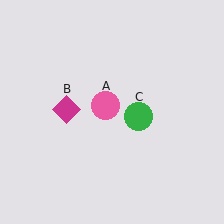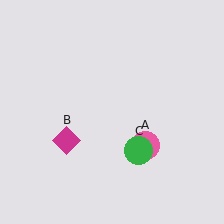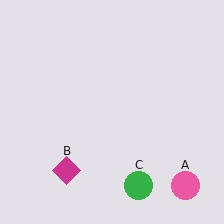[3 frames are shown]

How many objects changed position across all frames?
3 objects changed position: pink circle (object A), magenta diamond (object B), green circle (object C).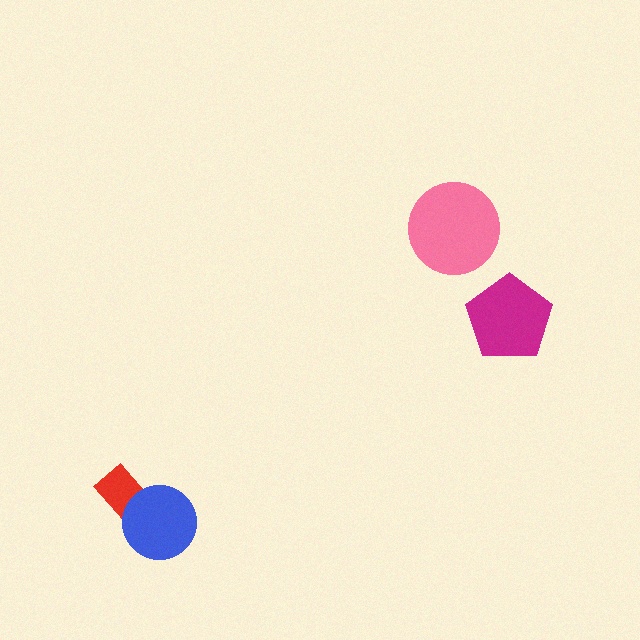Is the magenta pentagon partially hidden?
No, no other shape covers it.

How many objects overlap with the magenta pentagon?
0 objects overlap with the magenta pentagon.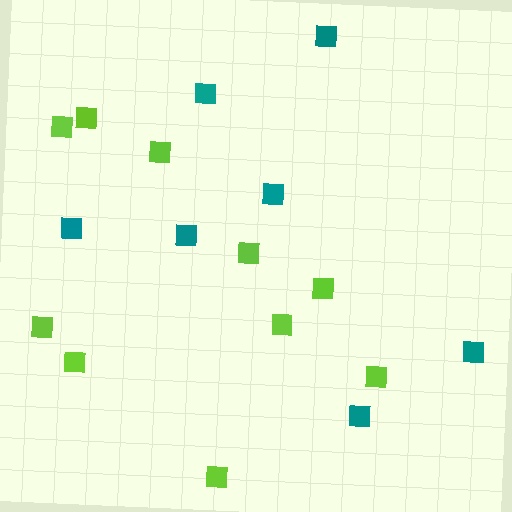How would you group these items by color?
There are 2 groups: one group of teal squares (7) and one group of lime squares (10).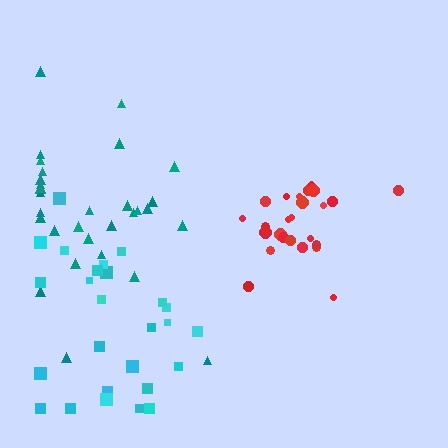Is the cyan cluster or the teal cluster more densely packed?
Teal.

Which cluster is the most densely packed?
Red.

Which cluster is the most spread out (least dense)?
Cyan.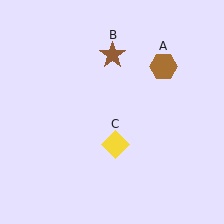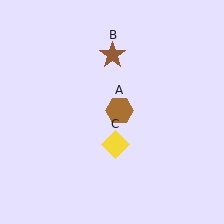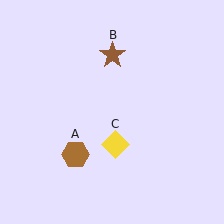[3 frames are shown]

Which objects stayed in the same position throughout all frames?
Brown star (object B) and yellow diamond (object C) remained stationary.